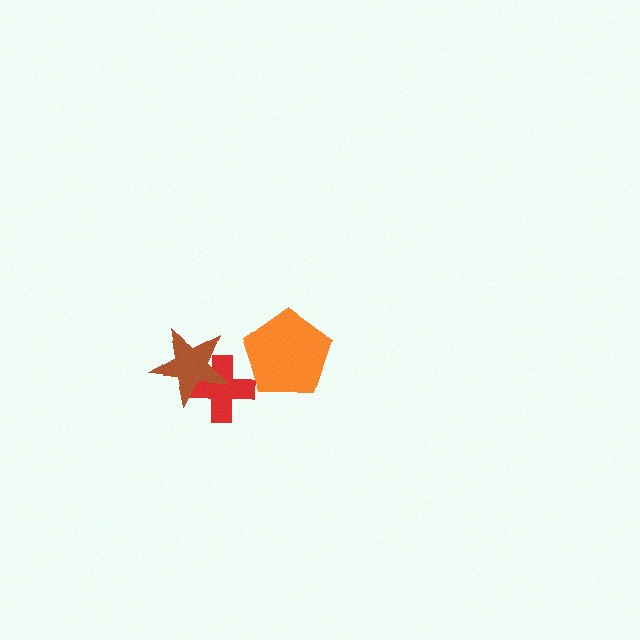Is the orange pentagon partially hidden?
No, no other shape covers it.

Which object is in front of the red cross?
The brown star is in front of the red cross.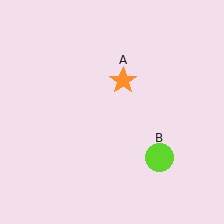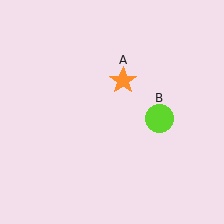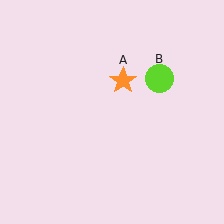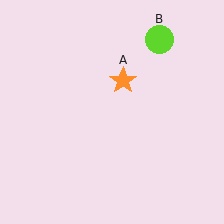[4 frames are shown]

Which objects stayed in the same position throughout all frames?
Orange star (object A) remained stationary.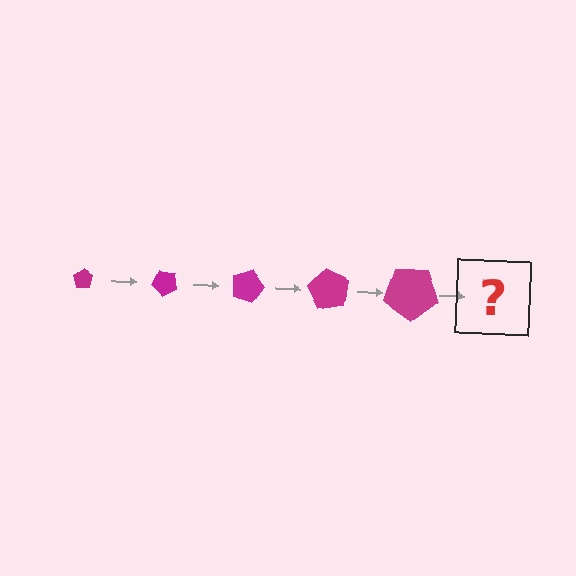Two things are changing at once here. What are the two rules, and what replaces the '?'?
The two rules are that the pentagon grows larger each step and it rotates 45 degrees each step. The '?' should be a pentagon, larger than the previous one and rotated 225 degrees from the start.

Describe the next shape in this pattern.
It should be a pentagon, larger than the previous one and rotated 225 degrees from the start.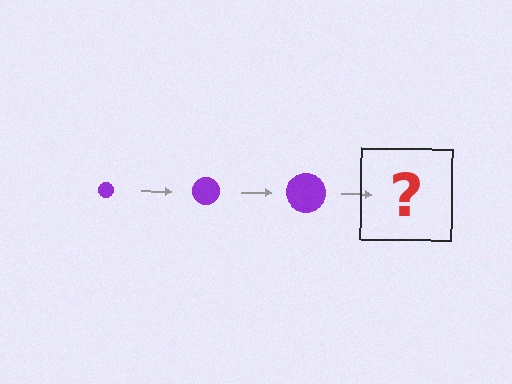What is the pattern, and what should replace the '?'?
The pattern is that the circle gets progressively larger each step. The '?' should be a purple circle, larger than the previous one.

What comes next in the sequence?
The next element should be a purple circle, larger than the previous one.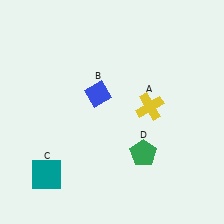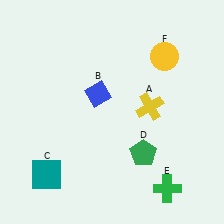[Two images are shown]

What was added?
A green cross (E), a yellow circle (F) were added in Image 2.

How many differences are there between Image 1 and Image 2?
There are 2 differences between the two images.